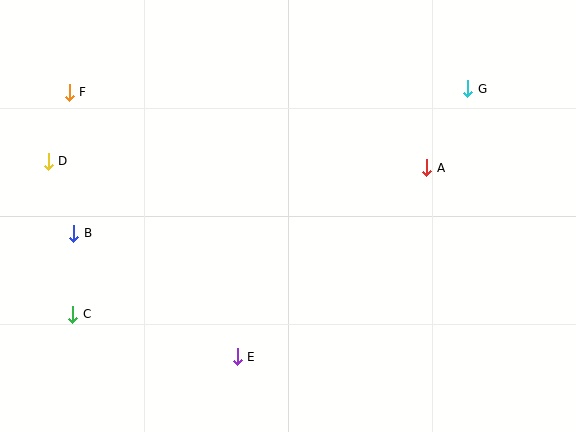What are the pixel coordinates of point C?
Point C is at (73, 314).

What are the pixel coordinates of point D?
Point D is at (48, 161).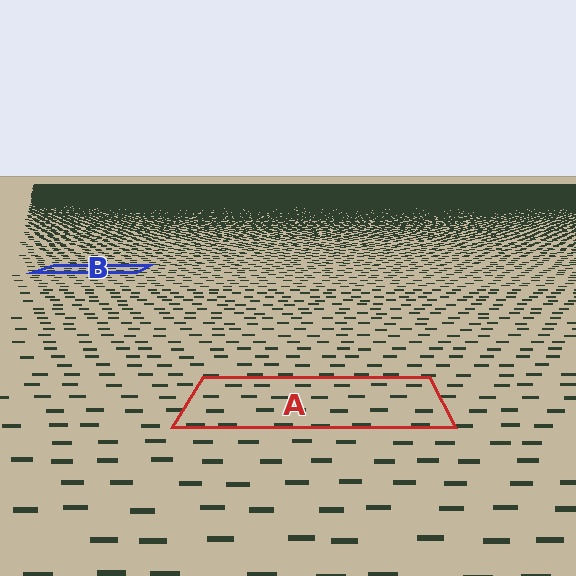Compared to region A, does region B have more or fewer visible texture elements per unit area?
Region B has more texture elements per unit area — they are packed more densely because it is farther away.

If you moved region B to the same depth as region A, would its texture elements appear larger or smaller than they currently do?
They would appear larger. At a closer depth, the same texture elements are projected at a bigger on-screen size.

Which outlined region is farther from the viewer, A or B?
Region B is farther from the viewer — the texture elements inside it appear smaller and more densely packed.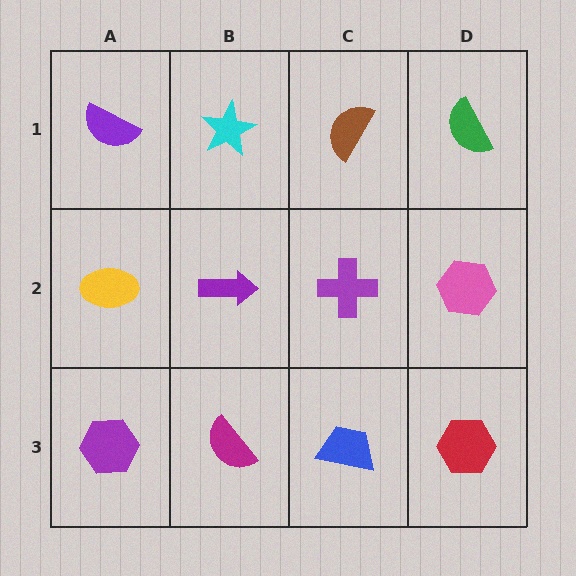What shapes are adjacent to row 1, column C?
A purple cross (row 2, column C), a cyan star (row 1, column B), a green semicircle (row 1, column D).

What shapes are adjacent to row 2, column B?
A cyan star (row 1, column B), a magenta semicircle (row 3, column B), a yellow ellipse (row 2, column A), a purple cross (row 2, column C).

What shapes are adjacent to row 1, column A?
A yellow ellipse (row 2, column A), a cyan star (row 1, column B).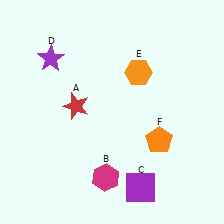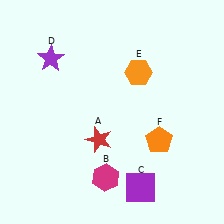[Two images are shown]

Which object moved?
The red star (A) moved down.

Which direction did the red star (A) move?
The red star (A) moved down.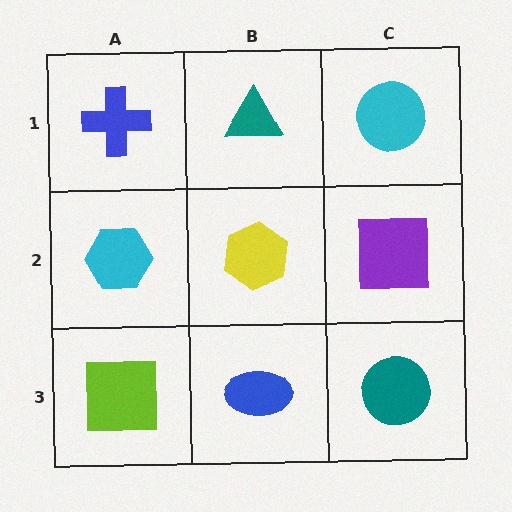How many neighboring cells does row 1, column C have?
2.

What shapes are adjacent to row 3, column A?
A cyan hexagon (row 2, column A), a blue ellipse (row 3, column B).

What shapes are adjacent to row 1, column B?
A yellow hexagon (row 2, column B), a blue cross (row 1, column A), a cyan circle (row 1, column C).